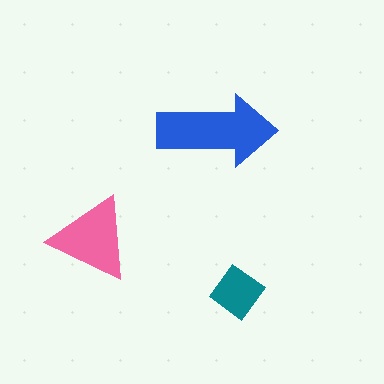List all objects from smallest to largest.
The teal diamond, the pink triangle, the blue arrow.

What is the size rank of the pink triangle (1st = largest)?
2nd.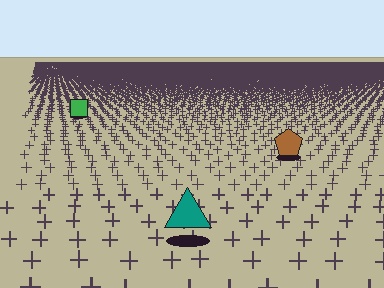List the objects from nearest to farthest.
From nearest to farthest: the teal triangle, the brown pentagon, the green square.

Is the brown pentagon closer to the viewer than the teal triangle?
No. The teal triangle is closer — you can tell from the texture gradient: the ground texture is coarser near it.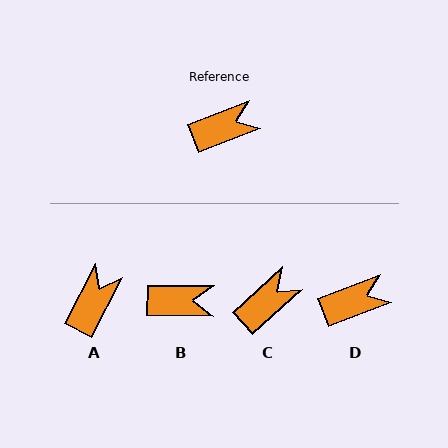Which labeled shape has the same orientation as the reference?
D.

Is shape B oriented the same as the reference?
No, it is off by about 22 degrees.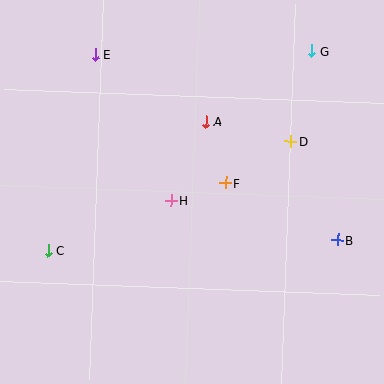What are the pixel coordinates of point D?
Point D is at (291, 141).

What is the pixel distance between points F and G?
The distance between F and G is 157 pixels.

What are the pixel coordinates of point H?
Point H is at (171, 201).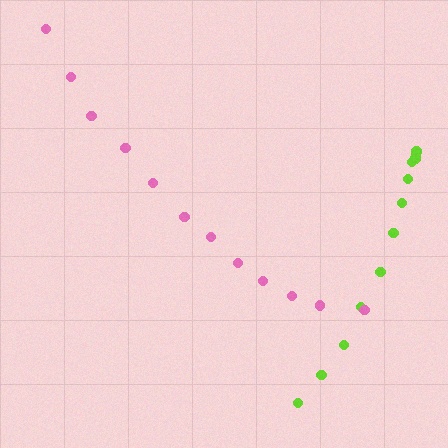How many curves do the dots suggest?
There are 2 distinct paths.